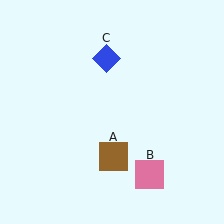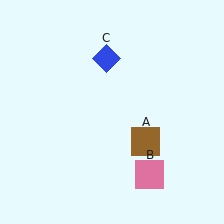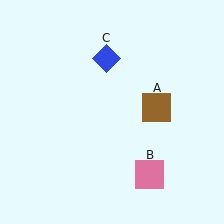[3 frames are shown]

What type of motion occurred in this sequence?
The brown square (object A) rotated counterclockwise around the center of the scene.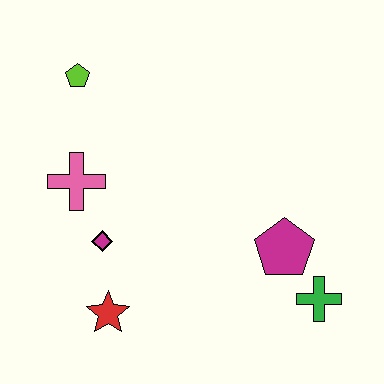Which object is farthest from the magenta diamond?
The green cross is farthest from the magenta diamond.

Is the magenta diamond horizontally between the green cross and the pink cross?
Yes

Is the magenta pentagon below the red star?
No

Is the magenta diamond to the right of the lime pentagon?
Yes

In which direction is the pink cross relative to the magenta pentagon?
The pink cross is to the left of the magenta pentagon.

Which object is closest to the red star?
The magenta diamond is closest to the red star.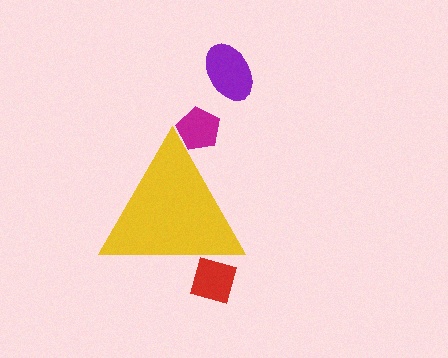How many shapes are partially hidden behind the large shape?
2 shapes are partially hidden.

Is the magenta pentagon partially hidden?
Yes, the magenta pentagon is partially hidden behind the yellow triangle.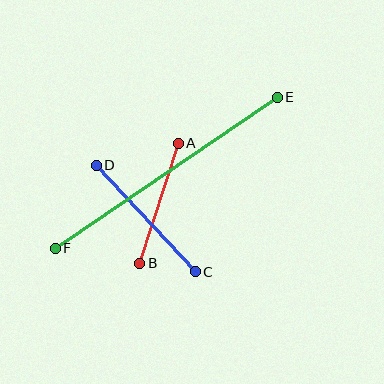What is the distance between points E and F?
The distance is approximately 268 pixels.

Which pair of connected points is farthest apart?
Points E and F are farthest apart.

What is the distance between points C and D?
The distance is approximately 145 pixels.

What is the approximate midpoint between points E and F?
The midpoint is at approximately (166, 173) pixels.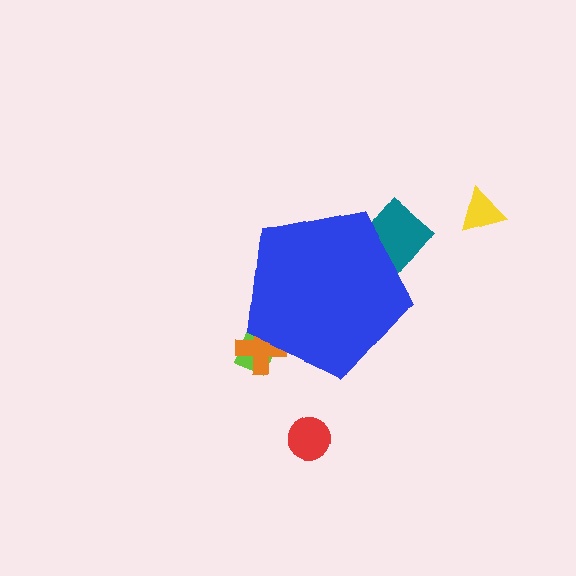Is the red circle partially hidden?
No, the red circle is fully visible.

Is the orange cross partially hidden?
Yes, the orange cross is partially hidden behind the blue pentagon.